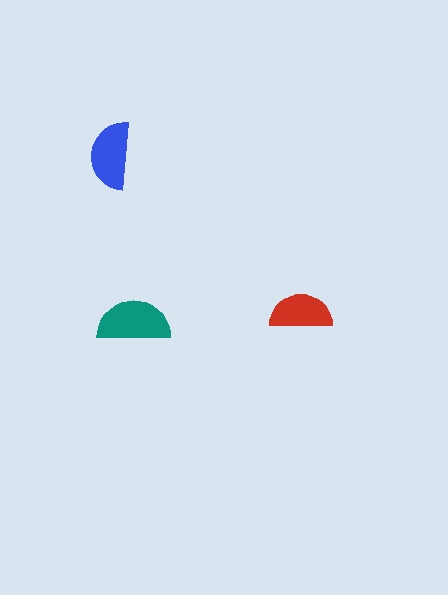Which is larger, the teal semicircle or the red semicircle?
The teal one.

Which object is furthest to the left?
The blue semicircle is leftmost.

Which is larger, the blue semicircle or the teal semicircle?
The teal one.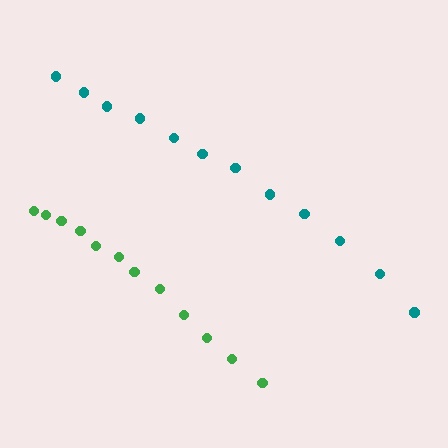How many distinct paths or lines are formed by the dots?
There are 2 distinct paths.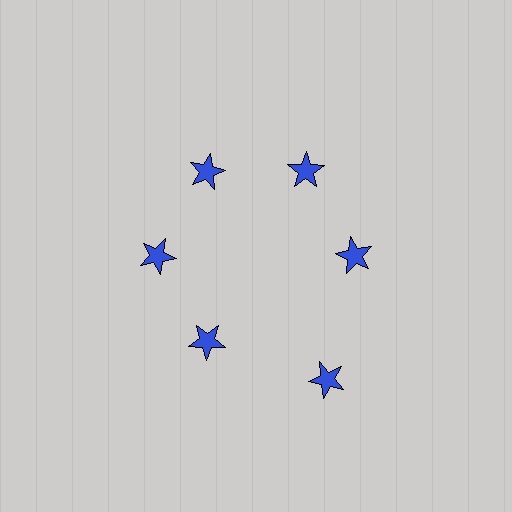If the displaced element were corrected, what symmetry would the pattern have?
It would have 6-fold rotational symmetry — the pattern would map onto itself every 60 degrees.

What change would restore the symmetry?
The symmetry would be restored by moving it inward, back onto the ring so that all 6 stars sit at equal angles and equal distance from the center.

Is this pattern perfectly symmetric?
No. The 6 blue stars are arranged in a ring, but one element near the 5 o'clock position is pushed outward from the center, breaking the 6-fold rotational symmetry.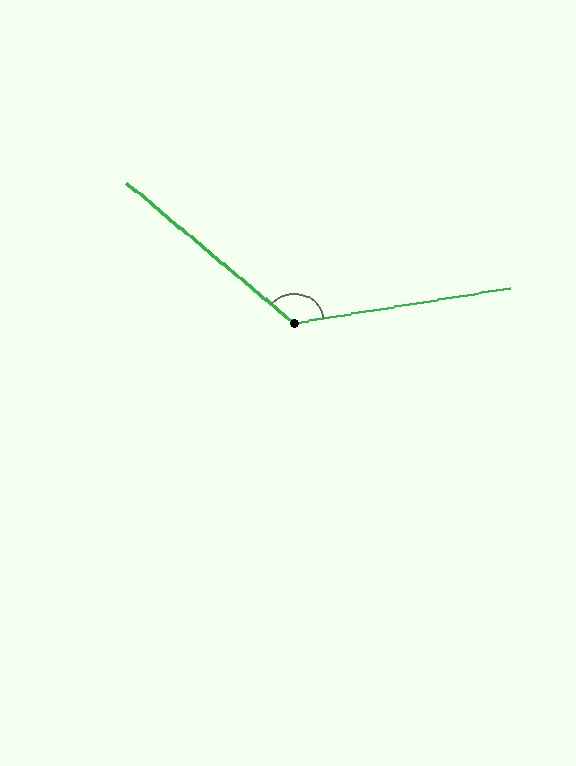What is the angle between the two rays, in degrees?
Approximately 131 degrees.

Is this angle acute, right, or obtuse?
It is obtuse.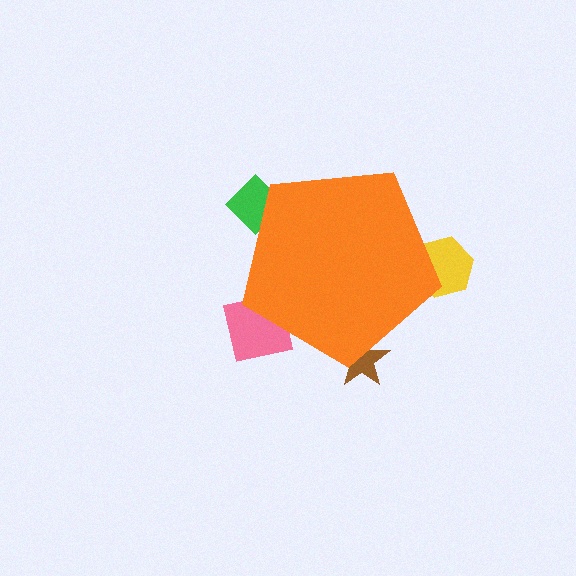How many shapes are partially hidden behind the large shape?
4 shapes are partially hidden.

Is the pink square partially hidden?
Yes, the pink square is partially hidden behind the orange pentagon.